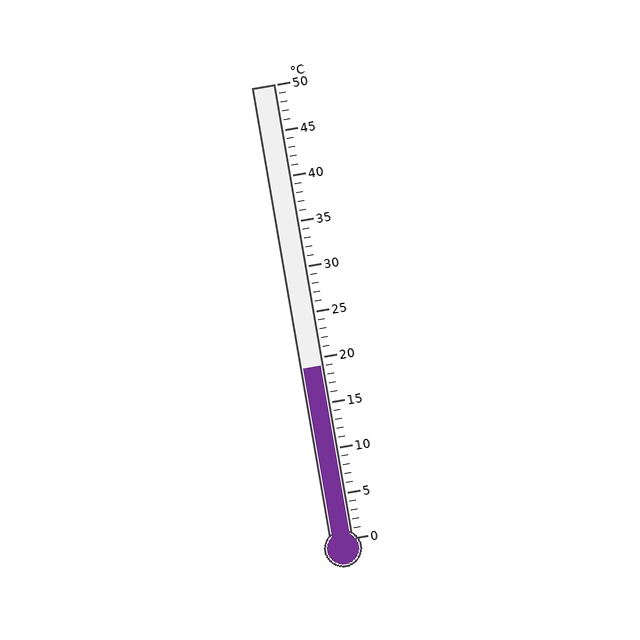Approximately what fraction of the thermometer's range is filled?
The thermometer is filled to approximately 40% of its range.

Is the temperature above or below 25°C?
The temperature is below 25°C.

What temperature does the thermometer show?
The thermometer shows approximately 19°C.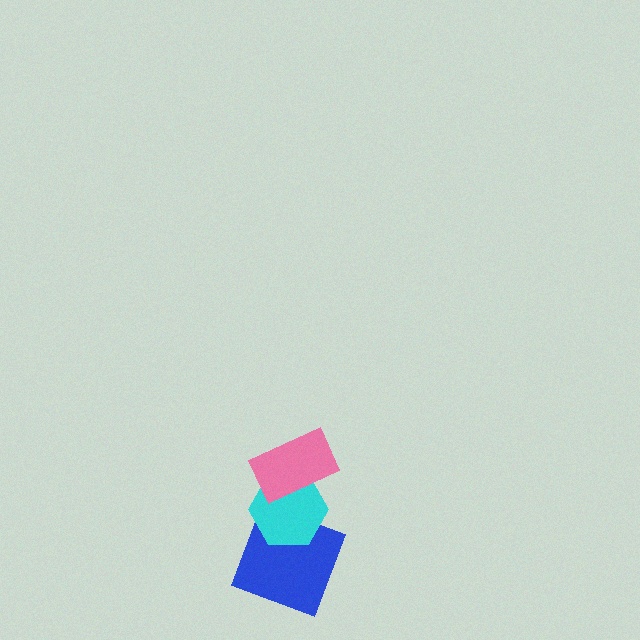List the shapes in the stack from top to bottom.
From top to bottom: the pink rectangle, the cyan hexagon, the blue square.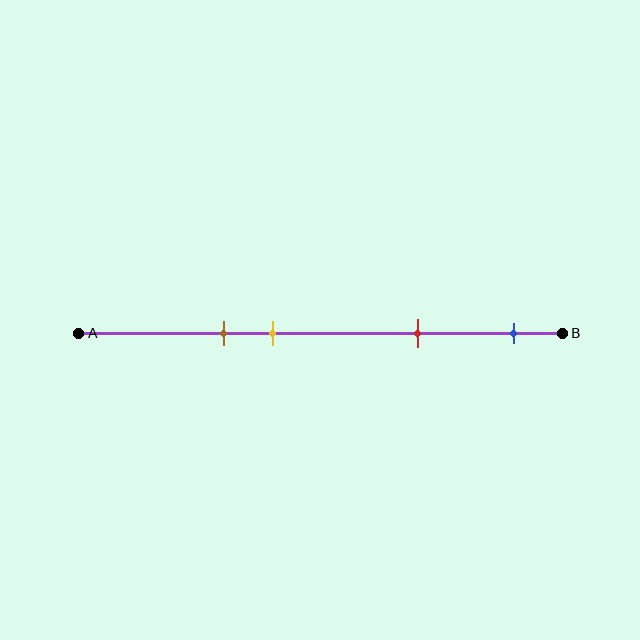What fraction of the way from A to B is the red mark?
The red mark is approximately 70% (0.7) of the way from A to B.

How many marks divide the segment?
There are 4 marks dividing the segment.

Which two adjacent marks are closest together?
The brown and yellow marks are the closest adjacent pair.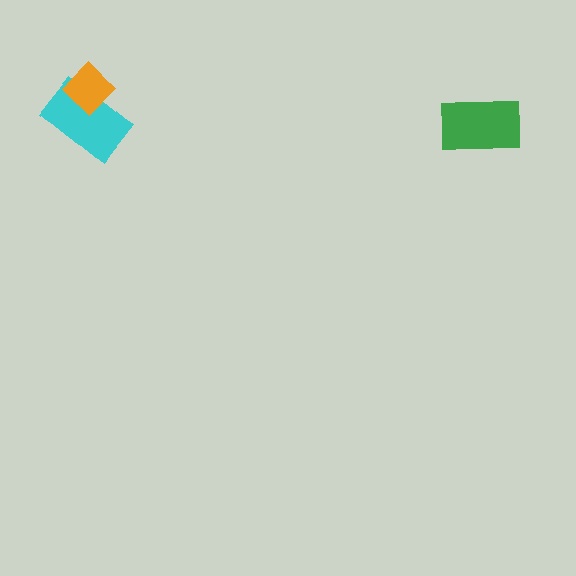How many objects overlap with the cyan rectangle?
1 object overlaps with the cyan rectangle.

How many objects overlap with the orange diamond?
1 object overlaps with the orange diamond.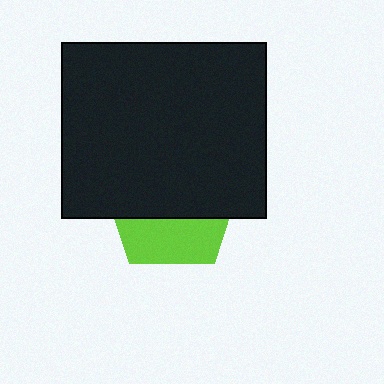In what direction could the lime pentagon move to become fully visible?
The lime pentagon could move down. That would shift it out from behind the black rectangle entirely.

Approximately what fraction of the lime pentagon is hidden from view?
Roughly 65% of the lime pentagon is hidden behind the black rectangle.